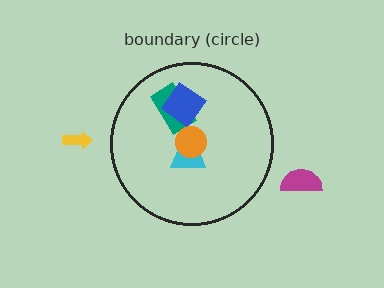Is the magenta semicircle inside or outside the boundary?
Outside.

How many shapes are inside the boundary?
4 inside, 2 outside.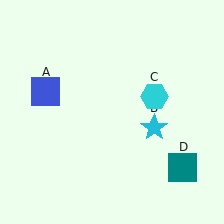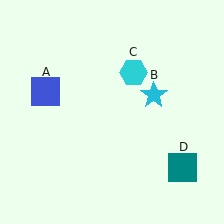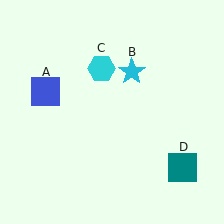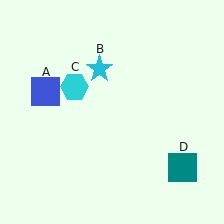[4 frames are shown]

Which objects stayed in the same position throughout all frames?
Blue square (object A) and teal square (object D) remained stationary.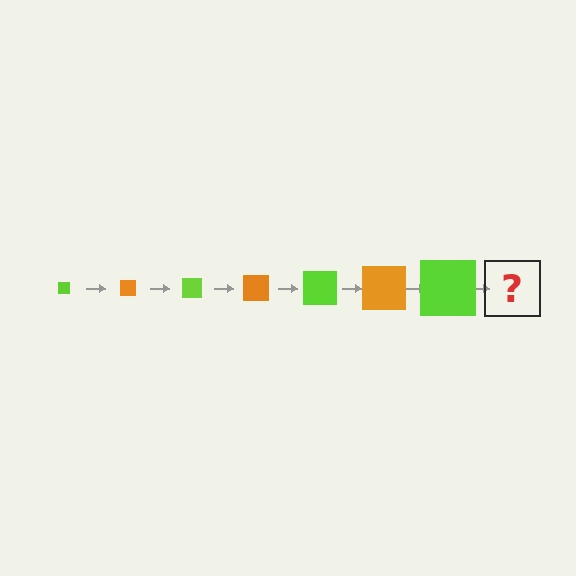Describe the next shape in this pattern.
It should be an orange square, larger than the previous one.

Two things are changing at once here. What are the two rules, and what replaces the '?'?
The two rules are that the square grows larger each step and the color cycles through lime and orange. The '?' should be an orange square, larger than the previous one.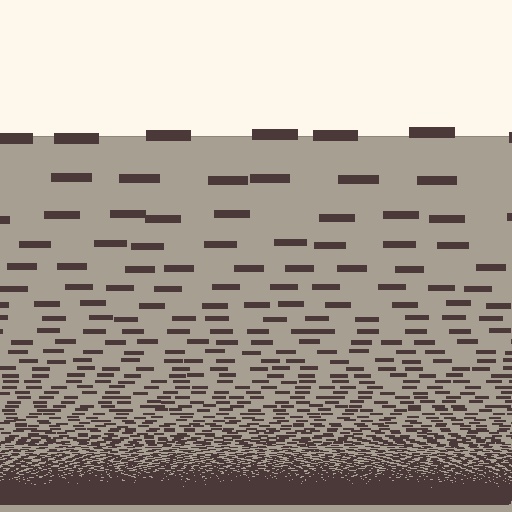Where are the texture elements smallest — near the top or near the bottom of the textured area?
Near the bottom.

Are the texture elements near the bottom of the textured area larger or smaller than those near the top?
Smaller. The gradient is inverted — elements near the bottom are smaller and denser.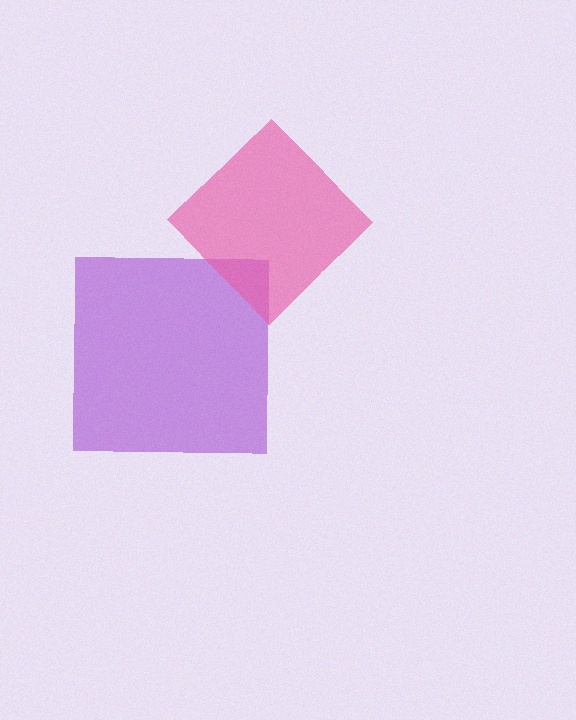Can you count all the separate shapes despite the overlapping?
Yes, there are 2 separate shapes.